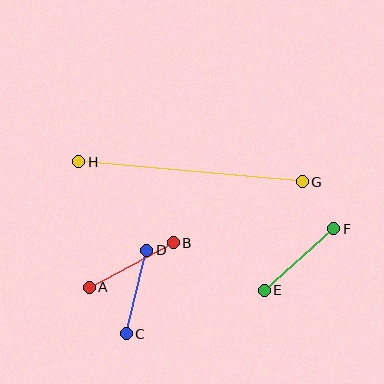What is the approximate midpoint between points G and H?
The midpoint is at approximately (190, 172) pixels.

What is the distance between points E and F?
The distance is approximately 93 pixels.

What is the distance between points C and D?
The distance is approximately 85 pixels.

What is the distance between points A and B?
The distance is approximately 95 pixels.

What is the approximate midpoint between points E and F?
The midpoint is at approximately (299, 260) pixels.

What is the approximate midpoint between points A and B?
The midpoint is at approximately (131, 265) pixels.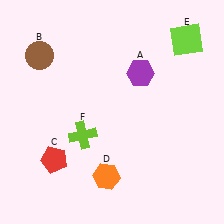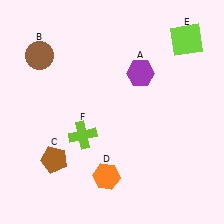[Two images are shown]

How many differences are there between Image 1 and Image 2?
There is 1 difference between the two images.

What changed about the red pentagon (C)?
In Image 1, C is red. In Image 2, it changed to brown.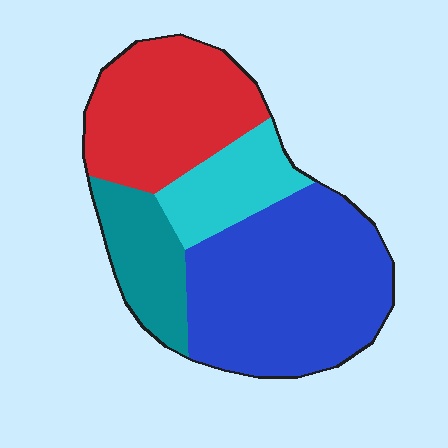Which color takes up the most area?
Blue, at roughly 45%.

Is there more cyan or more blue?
Blue.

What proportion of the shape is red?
Red takes up about one quarter (1/4) of the shape.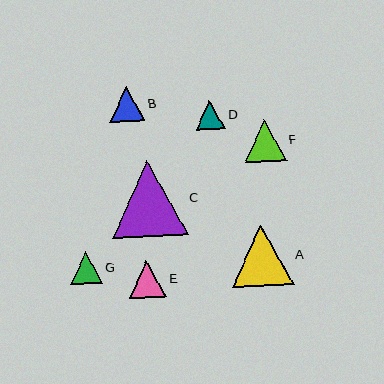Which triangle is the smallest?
Triangle D is the smallest with a size of approximately 30 pixels.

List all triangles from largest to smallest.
From largest to smallest: C, A, F, E, B, G, D.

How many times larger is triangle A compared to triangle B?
Triangle A is approximately 1.8 times the size of triangle B.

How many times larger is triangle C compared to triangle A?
Triangle C is approximately 1.2 times the size of triangle A.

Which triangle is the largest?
Triangle C is the largest with a size of approximately 76 pixels.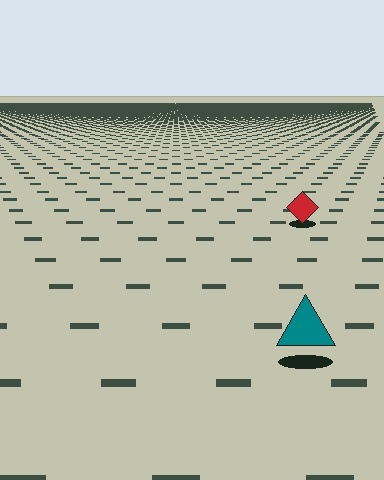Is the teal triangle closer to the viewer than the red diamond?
Yes. The teal triangle is closer — you can tell from the texture gradient: the ground texture is coarser near it.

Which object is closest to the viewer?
The teal triangle is closest. The texture marks near it are larger and more spread out.